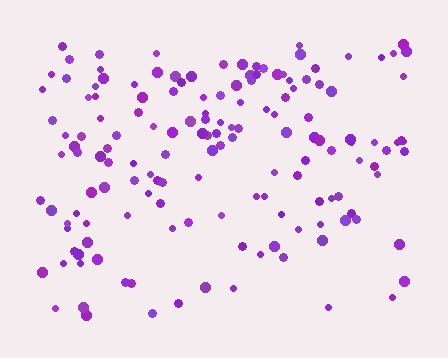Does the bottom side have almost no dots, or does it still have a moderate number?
Still a moderate number, just noticeably fewer than the top.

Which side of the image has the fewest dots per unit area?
The bottom.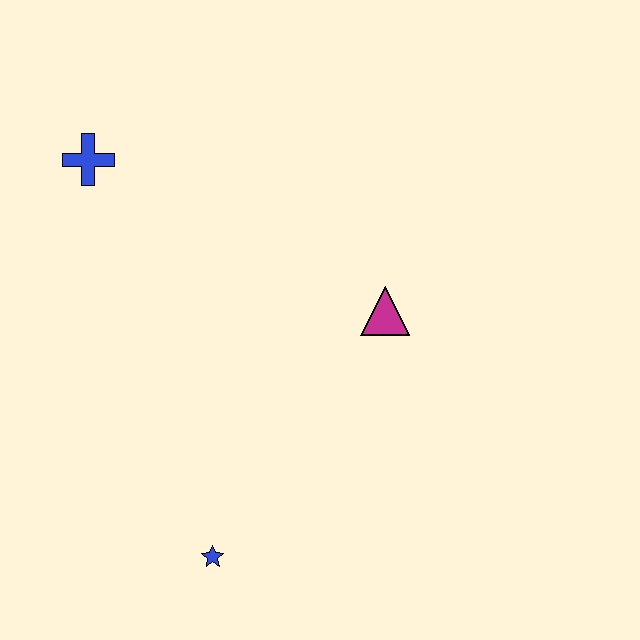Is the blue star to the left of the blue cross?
No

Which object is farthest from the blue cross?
The blue star is farthest from the blue cross.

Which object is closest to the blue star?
The magenta triangle is closest to the blue star.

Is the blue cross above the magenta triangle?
Yes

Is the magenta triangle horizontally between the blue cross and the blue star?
No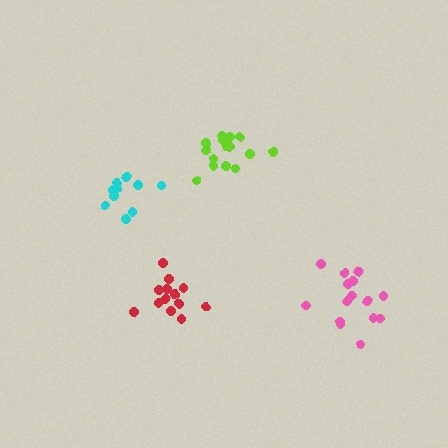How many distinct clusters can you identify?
There are 4 distinct clusters.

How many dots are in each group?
Group 1: 15 dots, Group 2: 10 dots, Group 3: 13 dots, Group 4: 15 dots (53 total).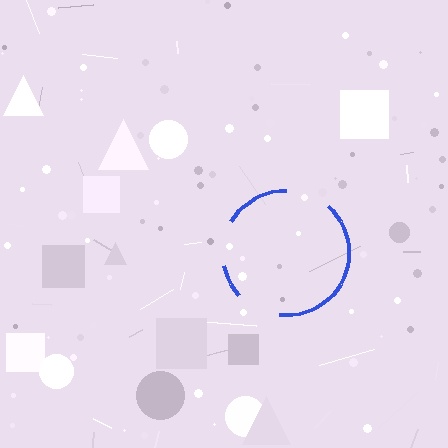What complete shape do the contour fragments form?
The contour fragments form a circle.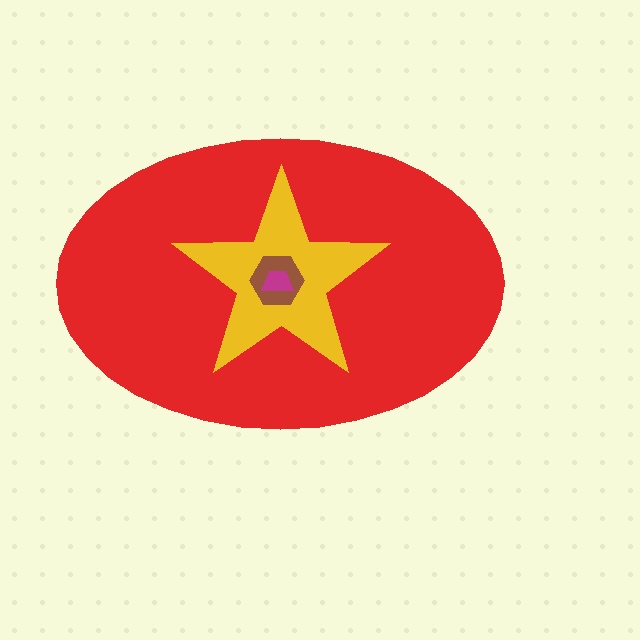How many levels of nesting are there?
4.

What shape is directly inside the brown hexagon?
The magenta trapezoid.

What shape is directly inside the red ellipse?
The yellow star.